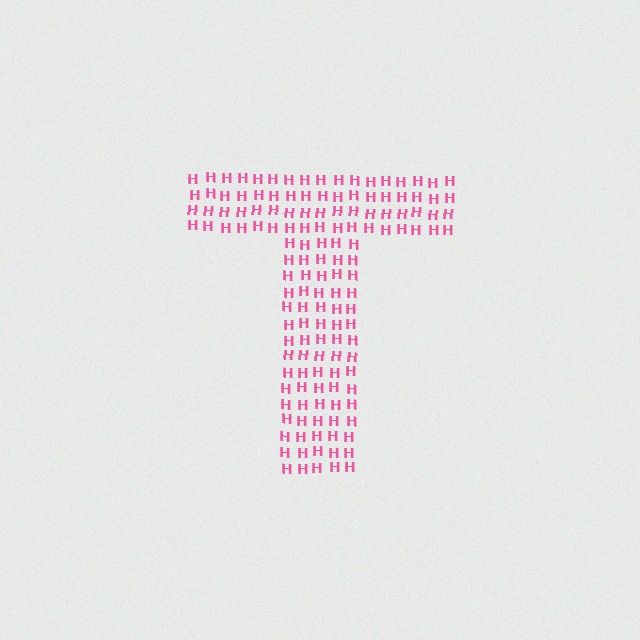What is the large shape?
The large shape is the letter T.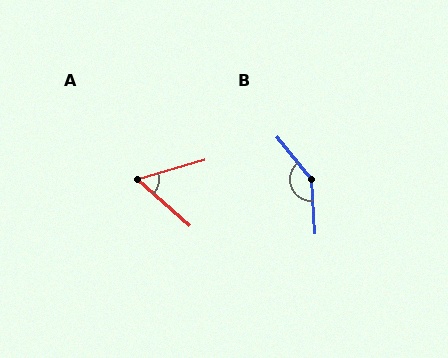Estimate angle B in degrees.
Approximately 145 degrees.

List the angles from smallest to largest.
A (57°), B (145°).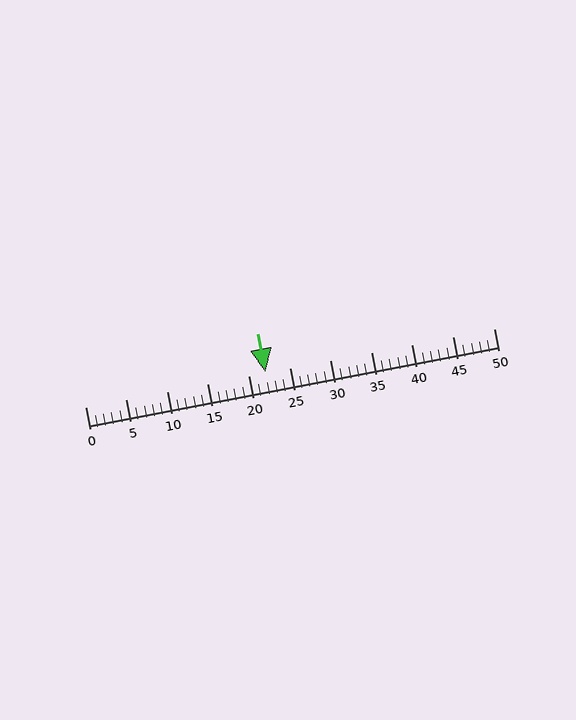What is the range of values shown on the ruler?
The ruler shows values from 0 to 50.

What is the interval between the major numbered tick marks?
The major tick marks are spaced 5 units apart.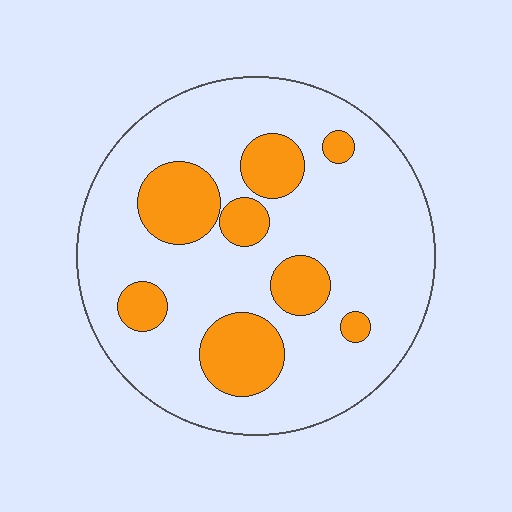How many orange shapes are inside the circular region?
8.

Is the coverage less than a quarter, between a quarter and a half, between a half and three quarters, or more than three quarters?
Less than a quarter.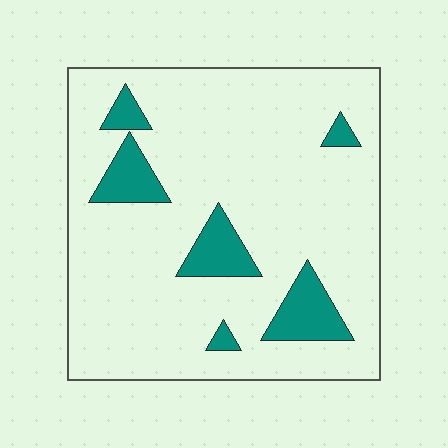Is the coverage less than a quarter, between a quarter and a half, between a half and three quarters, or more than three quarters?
Less than a quarter.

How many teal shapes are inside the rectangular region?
6.